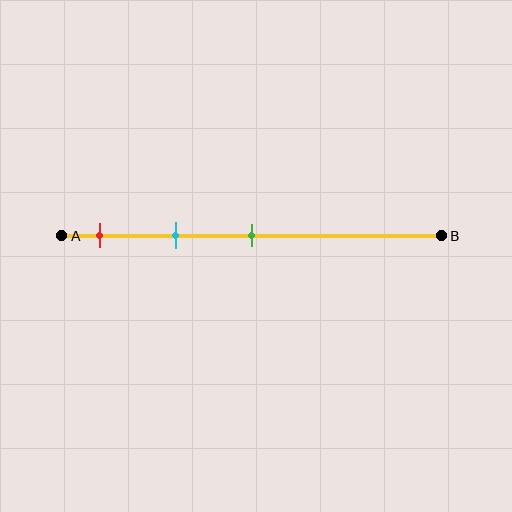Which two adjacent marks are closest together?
The red and cyan marks are the closest adjacent pair.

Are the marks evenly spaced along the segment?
Yes, the marks are approximately evenly spaced.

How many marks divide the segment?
There are 3 marks dividing the segment.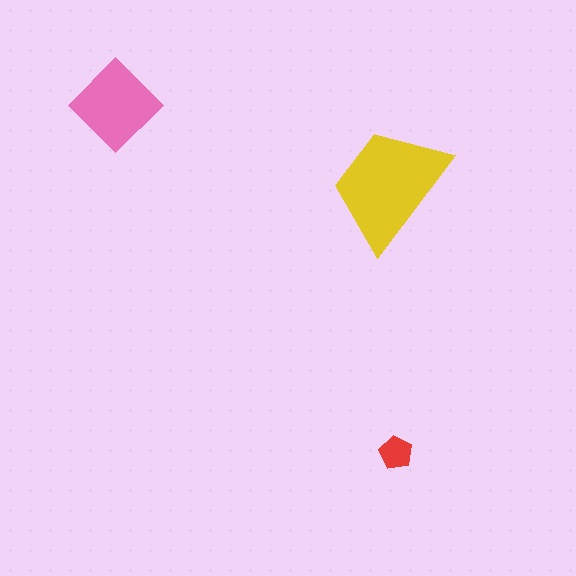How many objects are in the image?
There are 3 objects in the image.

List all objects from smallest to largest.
The red pentagon, the pink diamond, the yellow trapezoid.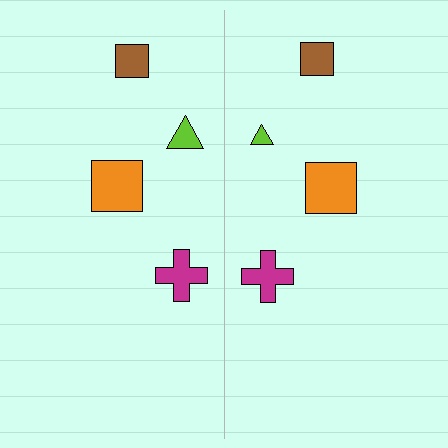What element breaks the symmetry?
The lime triangle on the right side has a different size than its mirror counterpart.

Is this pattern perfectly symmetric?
No, the pattern is not perfectly symmetric. The lime triangle on the right side has a different size than its mirror counterpart.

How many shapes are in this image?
There are 8 shapes in this image.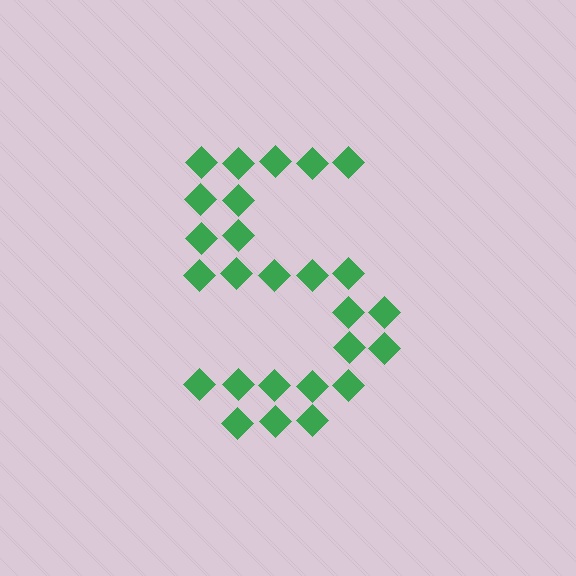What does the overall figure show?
The overall figure shows the digit 5.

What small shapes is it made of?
It is made of small diamonds.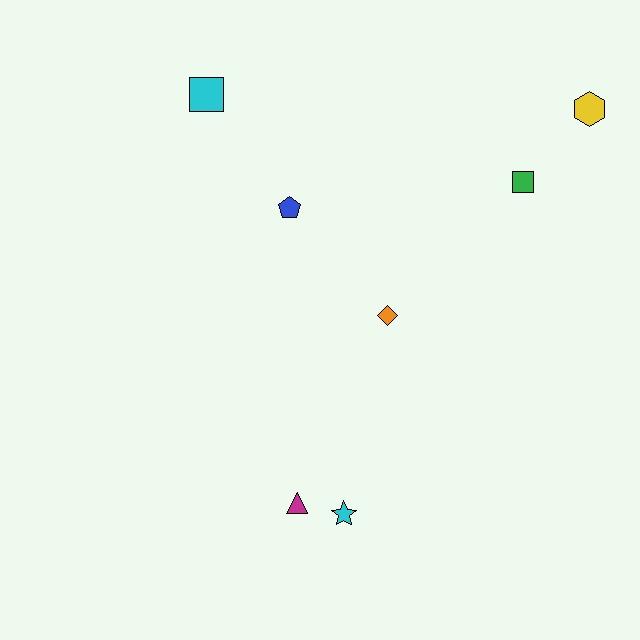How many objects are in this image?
There are 7 objects.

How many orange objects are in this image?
There is 1 orange object.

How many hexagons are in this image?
There is 1 hexagon.